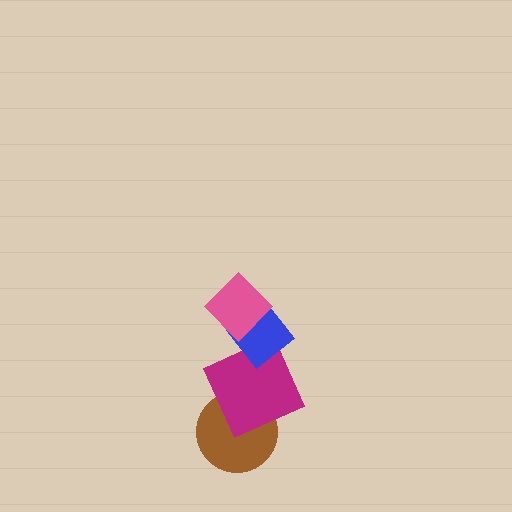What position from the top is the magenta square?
The magenta square is 3rd from the top.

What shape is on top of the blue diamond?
The pink diamond is on top of the blue diamond.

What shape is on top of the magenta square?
The blue diamond is on top of the magenta square.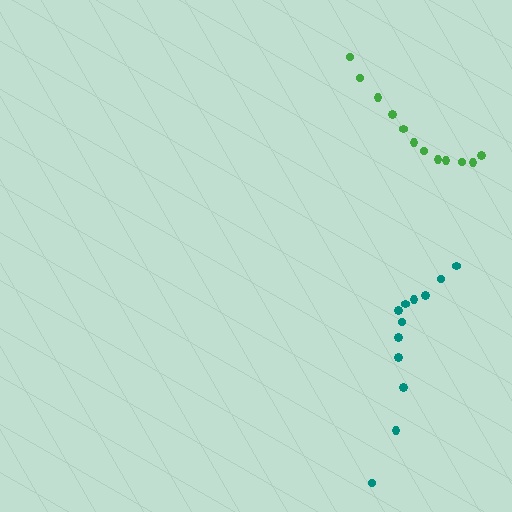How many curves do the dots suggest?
There are 2 distinct paths.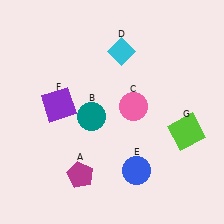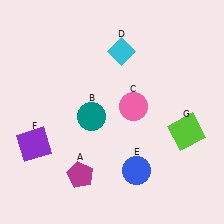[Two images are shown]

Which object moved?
The purple square (F) moved down.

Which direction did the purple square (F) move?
The purple square (F) moved down.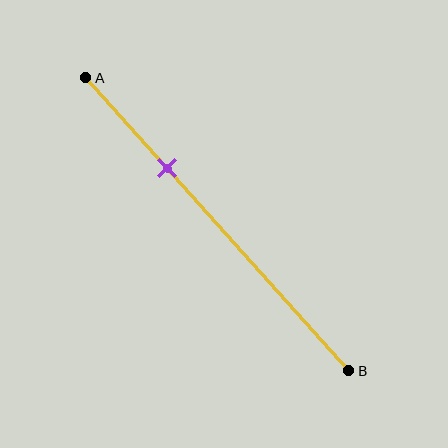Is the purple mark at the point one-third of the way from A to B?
Yes, the mark is approximately at the one-third point.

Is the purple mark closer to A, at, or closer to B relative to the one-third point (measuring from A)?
The purple mark is approximately at the one-third point of segment AB.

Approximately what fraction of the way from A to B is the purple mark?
The purple mark is approximately 30% of the way from A to B.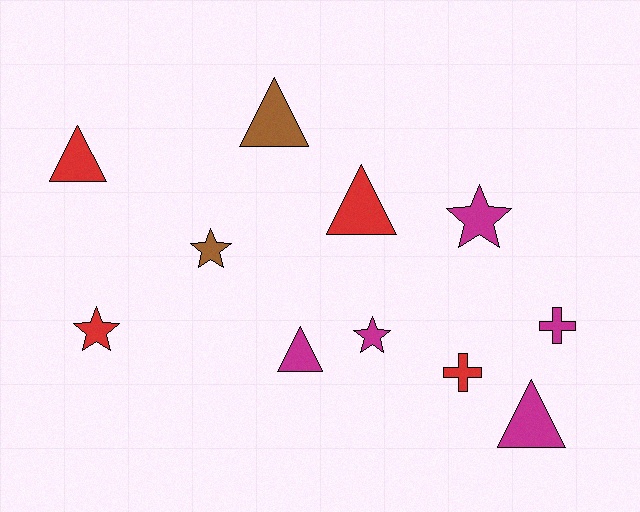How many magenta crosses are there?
There is 1 magenta cross.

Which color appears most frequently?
Magenta, with 5 objects.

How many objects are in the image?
There are 11 objects.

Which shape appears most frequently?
Triangle, with 5 objects.